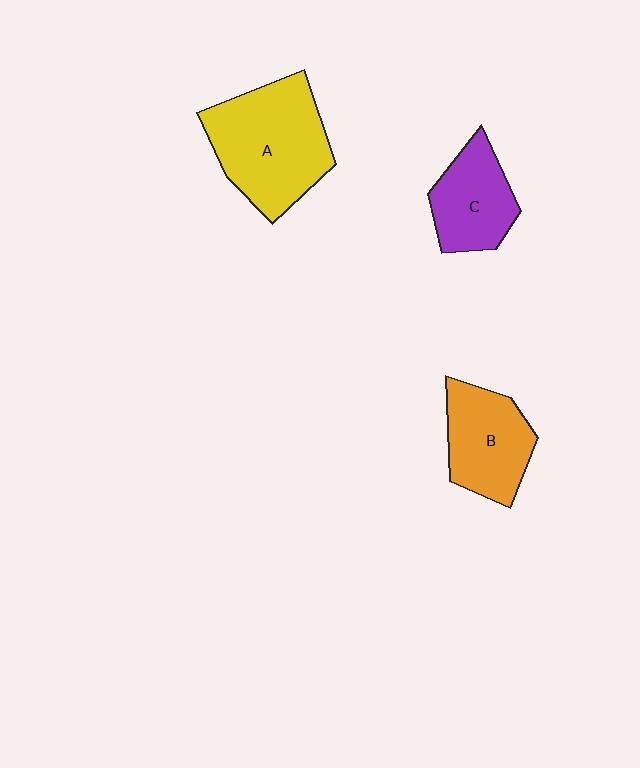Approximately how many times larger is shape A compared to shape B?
Approximately 1.5 times.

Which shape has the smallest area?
Shape C (purple).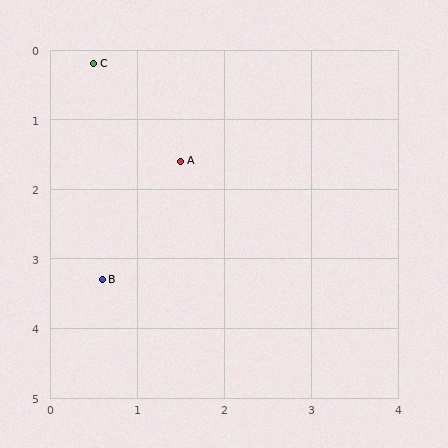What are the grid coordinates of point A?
Point A is at approximately (1.5, 1.6).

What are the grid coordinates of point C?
Point C is at approximately (0.5, 0.2).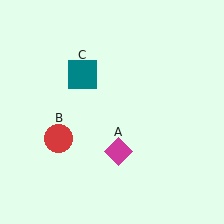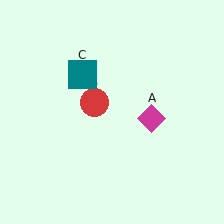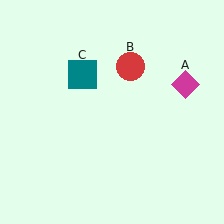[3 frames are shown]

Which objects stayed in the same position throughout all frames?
Teal square (object C) remained stationary.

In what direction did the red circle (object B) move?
The red circle (object B) moved up and to the right.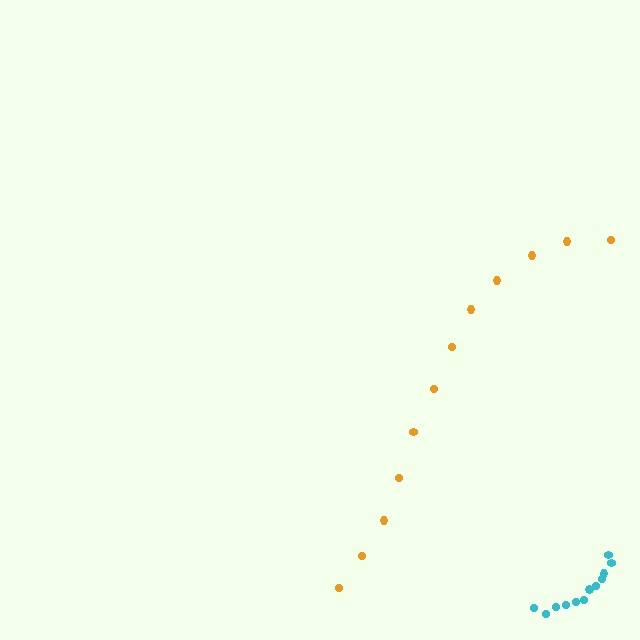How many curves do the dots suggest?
There are 2 distinct paths.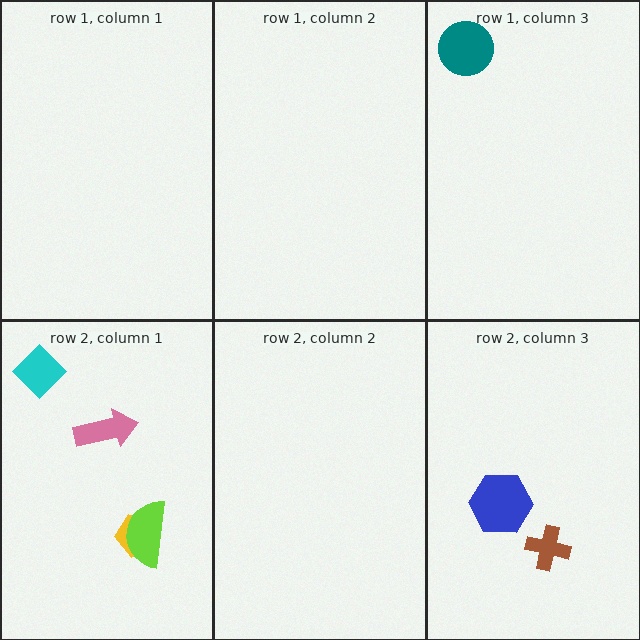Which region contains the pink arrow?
The row 2, column 1 region.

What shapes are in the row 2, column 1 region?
The yellow pentagon, the cyan diamond, the pink arrow, the lime semicircle.